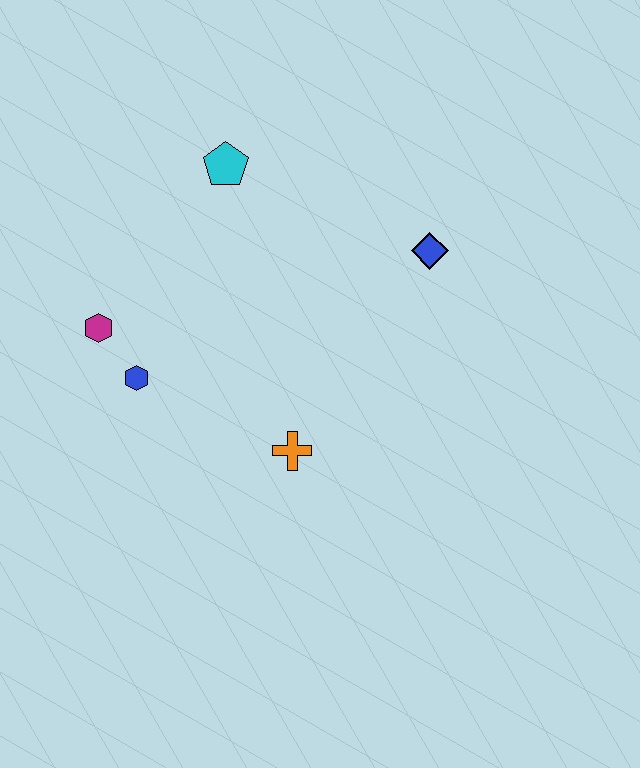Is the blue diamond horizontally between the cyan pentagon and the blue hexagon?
No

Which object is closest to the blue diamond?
The cyan pentagon is closest to the blue diamond.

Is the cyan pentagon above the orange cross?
Yes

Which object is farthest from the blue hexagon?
The blue diamond is farthest from the blue hexagon.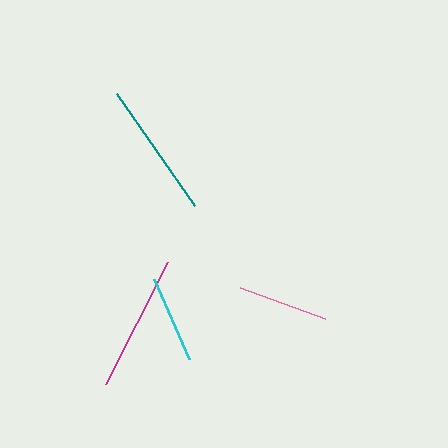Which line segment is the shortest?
The cyan line is the shortest at approximately 88 pixels.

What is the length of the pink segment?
The pink segment is approximately 91 pixels long.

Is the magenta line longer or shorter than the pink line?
The magenta line is longer than the pink line.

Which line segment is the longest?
The magenta line is the longest at approximately 137 pixels.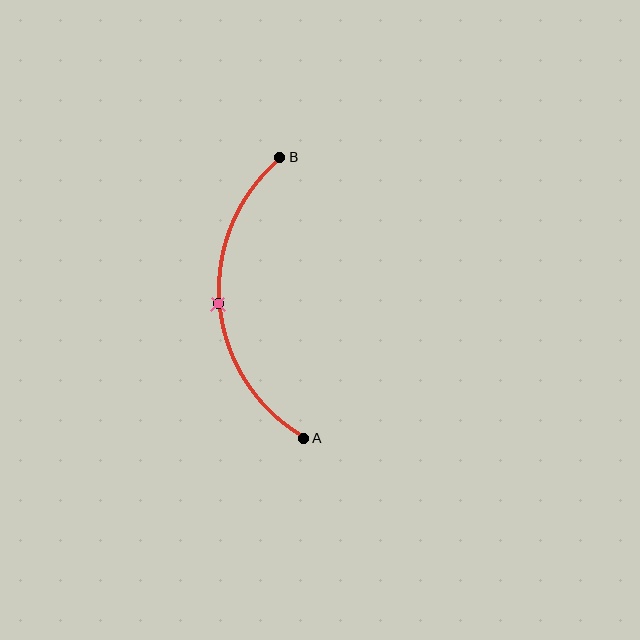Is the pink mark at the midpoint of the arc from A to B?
Yes. The pink mark lies on the arc at equal arc-length from both A and B — it is the arc midpoint.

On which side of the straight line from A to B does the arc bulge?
The arc bulges to the left of the straight line connecting A and B.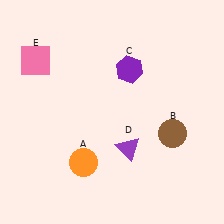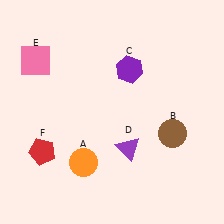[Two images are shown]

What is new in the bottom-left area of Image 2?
A red pentagon (F) was added in the bottom-left area of Image 2.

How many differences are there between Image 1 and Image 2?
There is 1 difference between the two images.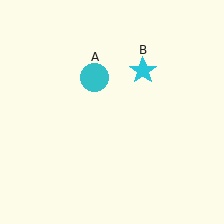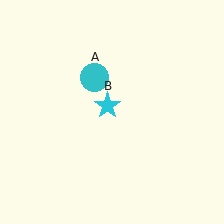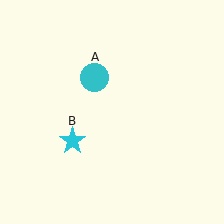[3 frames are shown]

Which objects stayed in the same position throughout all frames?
Cyan circle (object A) remained stationary.